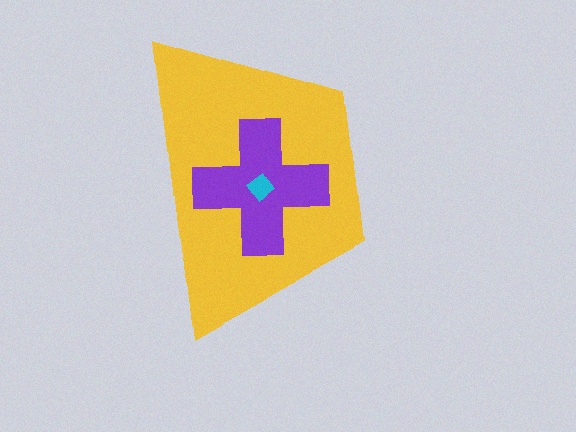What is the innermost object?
The cyan diamond.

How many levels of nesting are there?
3.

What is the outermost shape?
The yellow trapezoid.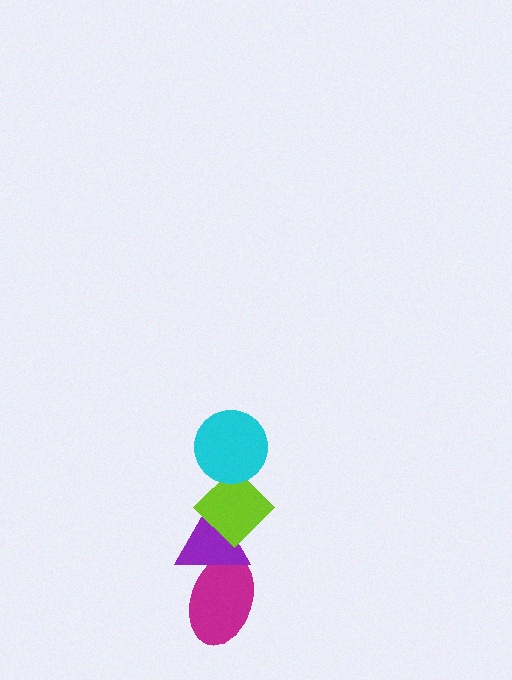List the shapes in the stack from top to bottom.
From top to bottom: the cyan circle, the lime diamond, the purple triangle, the magenta ellipse.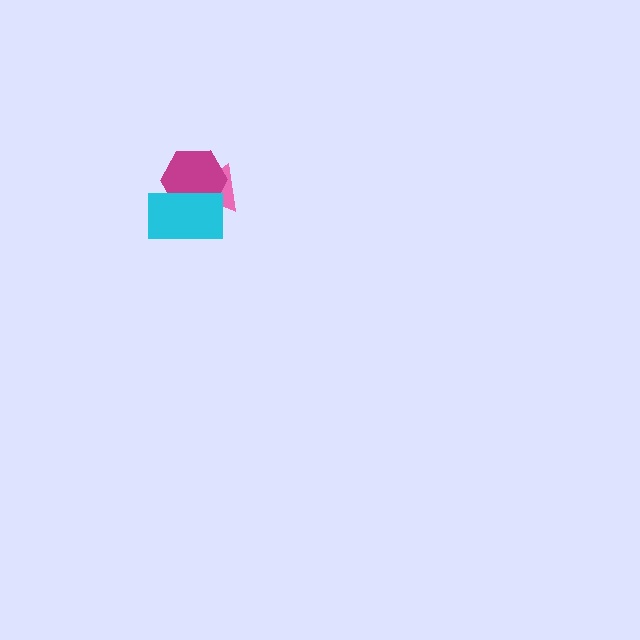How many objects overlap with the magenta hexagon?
2 objects overlap with the magenta hexagon.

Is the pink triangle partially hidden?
Yes, it is partially covered by another shape.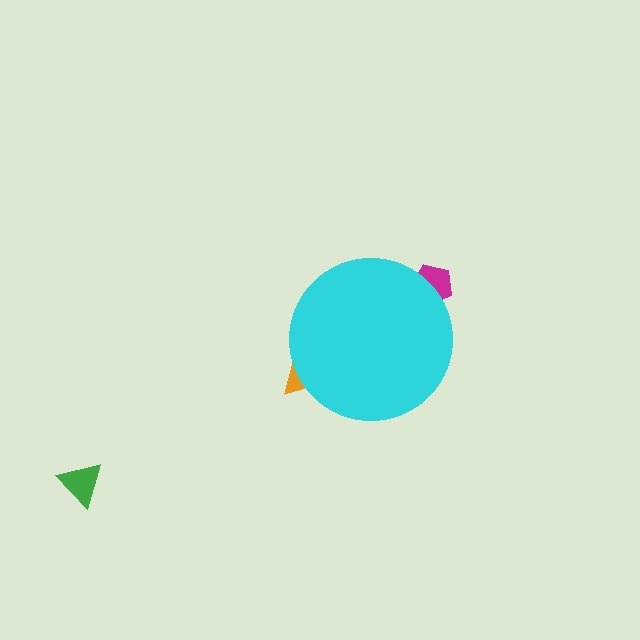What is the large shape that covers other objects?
A cyan circle.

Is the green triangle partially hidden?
No, the green triangle is fully visible.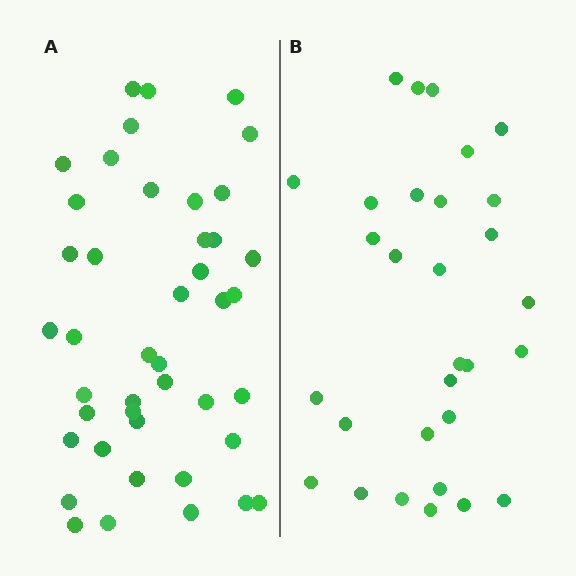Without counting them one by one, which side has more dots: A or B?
Region A (the left region) has more dots.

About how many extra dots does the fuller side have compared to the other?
Region A has approximately 15 more dots than region B.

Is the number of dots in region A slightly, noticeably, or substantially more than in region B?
Region A has noticeably more, but not dramatically so. The ratio is roughly 1.4 to 1.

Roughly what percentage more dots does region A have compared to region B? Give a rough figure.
About 45% more.